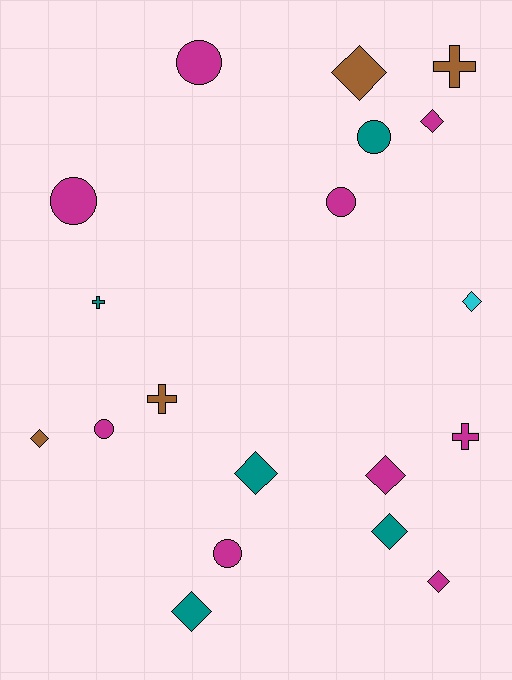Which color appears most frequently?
Magenta, with 9 objects.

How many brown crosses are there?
There are 2 brown crosses.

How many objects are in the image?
There are 19 objects.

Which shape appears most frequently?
Diamond, with 9 objects.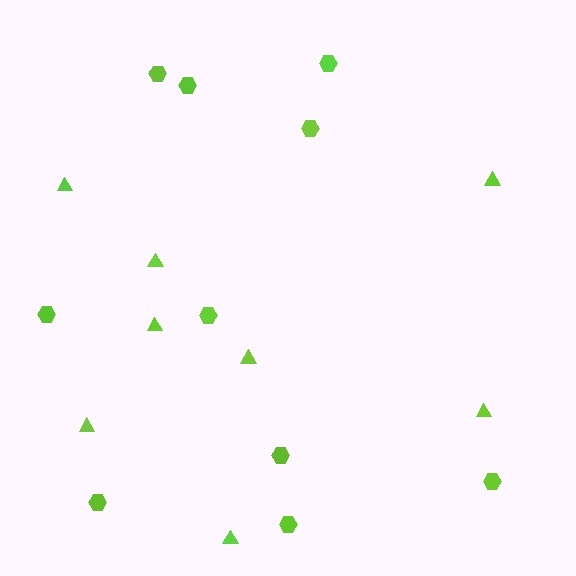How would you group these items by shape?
There are 2 groups: one group of triangles (8) and one group of hexagons (10).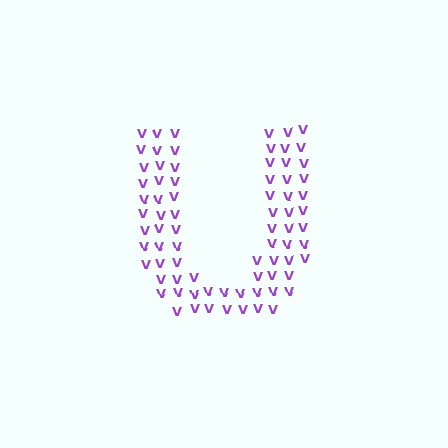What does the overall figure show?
The overall figure shows the letter U.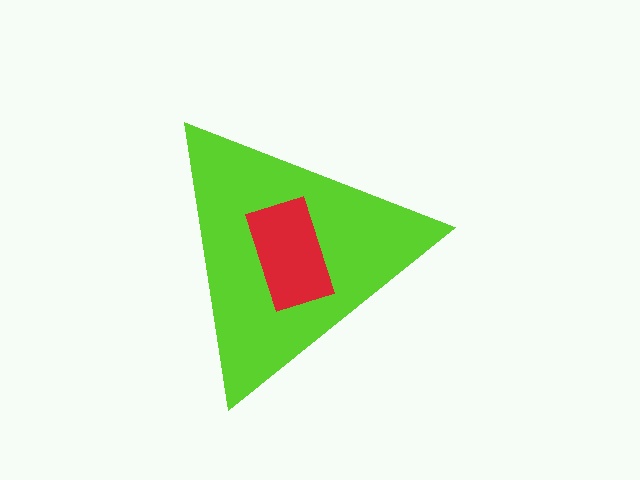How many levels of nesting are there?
2.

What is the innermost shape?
The red rectangle.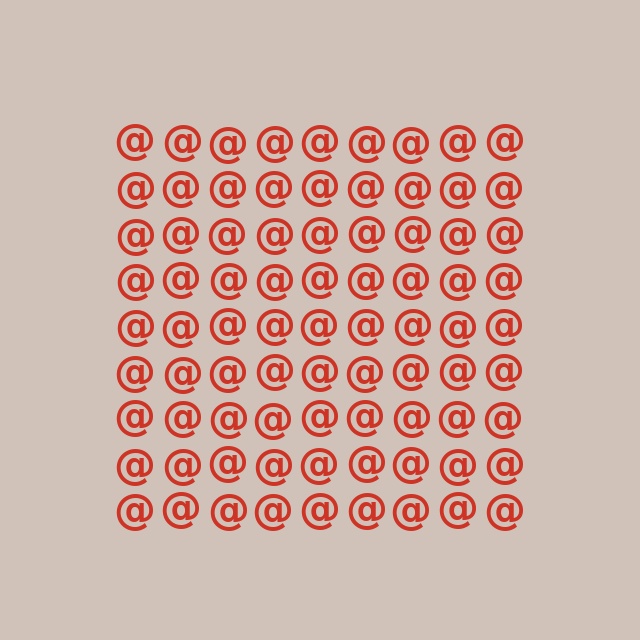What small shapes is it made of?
It is made of small at signs.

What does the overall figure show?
The overall figure shows a square.